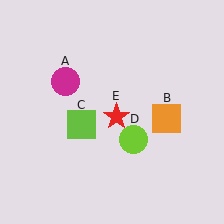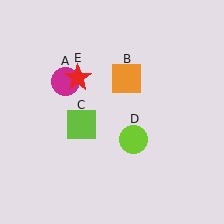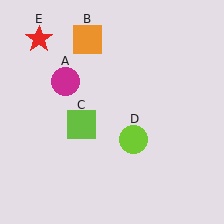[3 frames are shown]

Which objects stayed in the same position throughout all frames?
Magenta circle (object A) and lime square (object C) and lime circle (object D) remained stationary.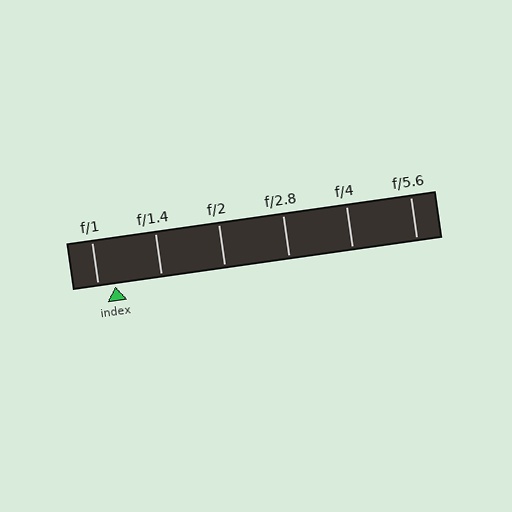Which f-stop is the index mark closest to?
The index mark is closest to f/1.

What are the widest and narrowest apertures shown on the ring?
The widest aperture shown is f/1 and the narrowest is f/5.6.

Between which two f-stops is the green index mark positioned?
The index mark is between f/1 and f/1.4.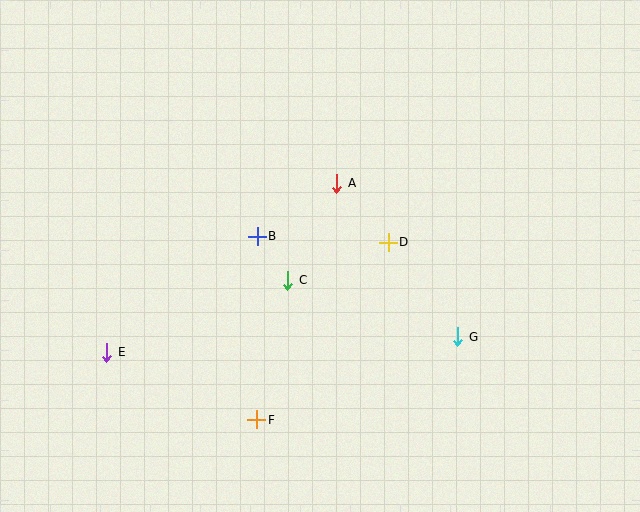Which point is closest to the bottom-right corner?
Point G is closest to the bottom-right corner.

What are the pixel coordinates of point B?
Point B is at (257, 236).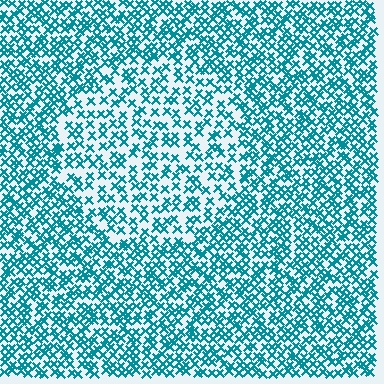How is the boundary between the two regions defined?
The boundary is defined by a change in element density (approximately 1.6x ratio). All elements are the same color, size, and shape.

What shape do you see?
I see a circle.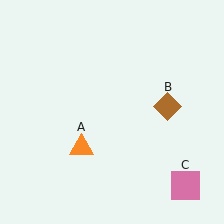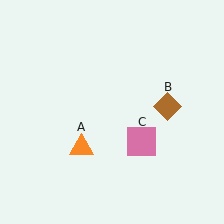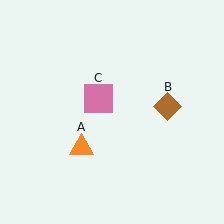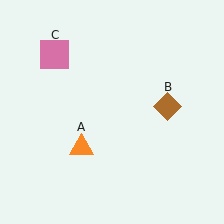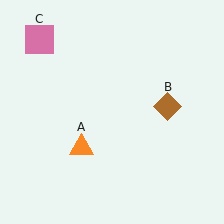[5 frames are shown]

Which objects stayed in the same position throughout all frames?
Orange triangle (object A) and brown diamond (object B) remained stationary.